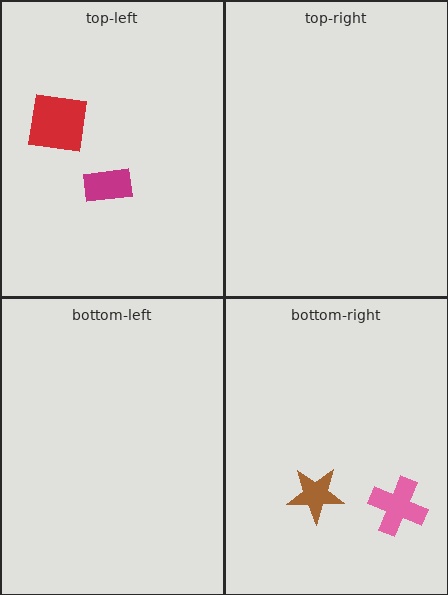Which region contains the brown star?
The bottom-right region.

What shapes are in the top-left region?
The red square, the magenta rectangle.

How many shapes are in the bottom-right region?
2.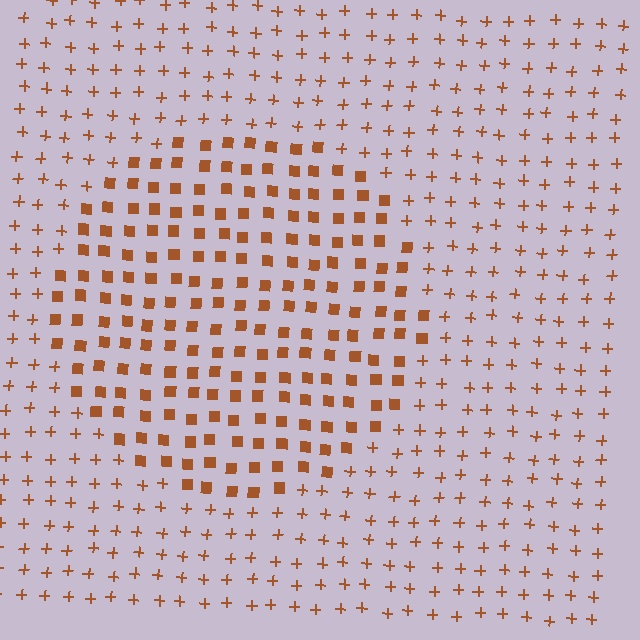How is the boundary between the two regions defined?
The boundary is defined by a change in element shape: squares inside vs. plus signs outside. All elements share the same color and spacing.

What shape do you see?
I see a circle.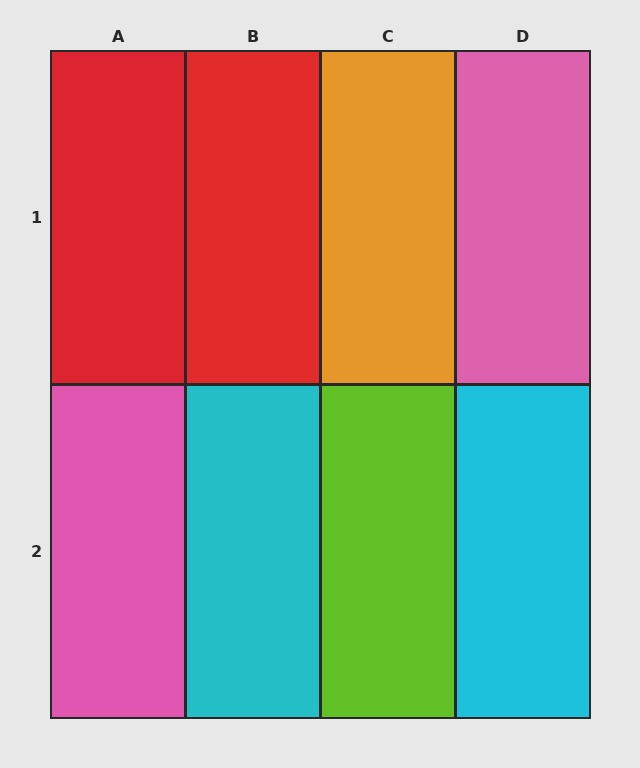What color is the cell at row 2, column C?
Lime.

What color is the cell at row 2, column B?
Cyan.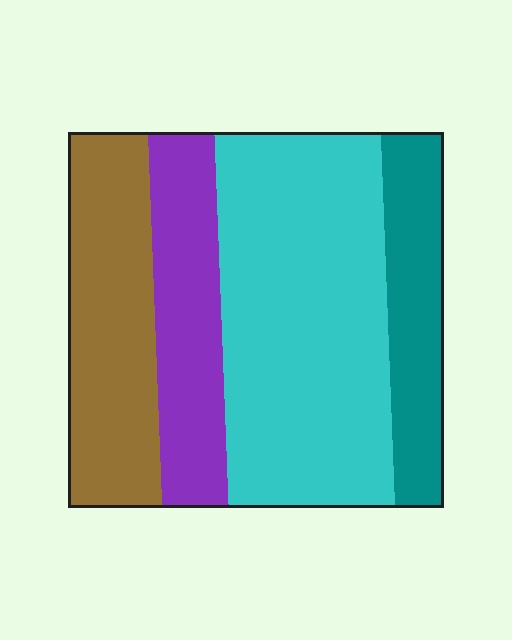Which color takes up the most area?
Cyan, at roughly 45%.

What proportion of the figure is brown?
Brown takes up about one quarter (1/4) of the figure.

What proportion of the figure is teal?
Teal takes up about one sixth (1/6) of the figure.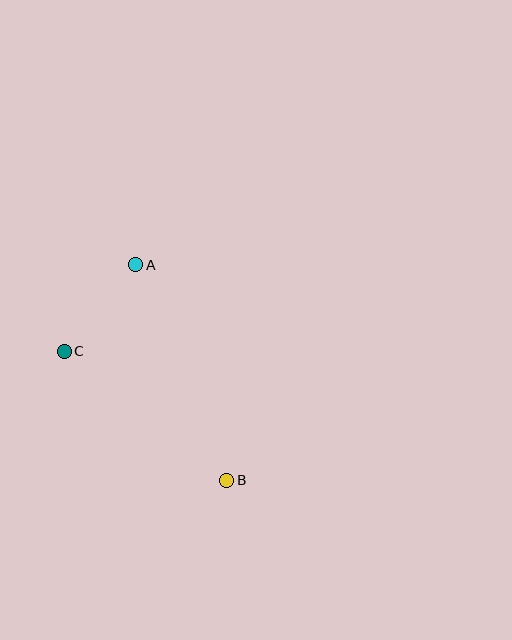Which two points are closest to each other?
Points A and C are closest to each other.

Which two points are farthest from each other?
Points A and B are farthest from each other.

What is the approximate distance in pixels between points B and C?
The distance between B and C is approximately 208 pixels.